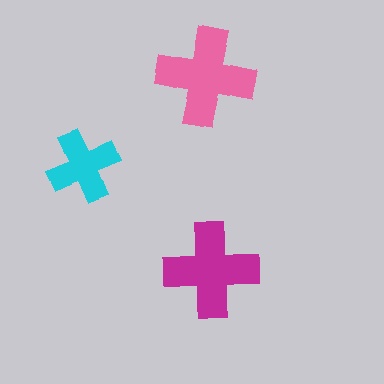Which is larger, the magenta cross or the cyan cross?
The magenta one.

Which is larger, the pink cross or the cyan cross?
The pink one.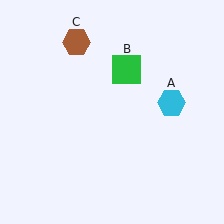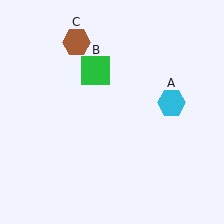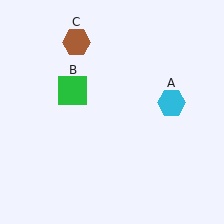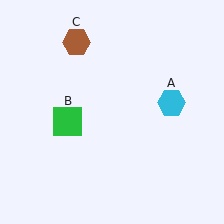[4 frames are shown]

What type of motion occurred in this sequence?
The green square (object B) rotated counterclockwise around the center of the scene.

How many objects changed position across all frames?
1 object changed position: green square (object B).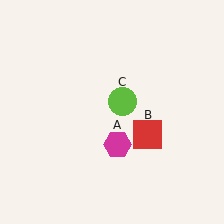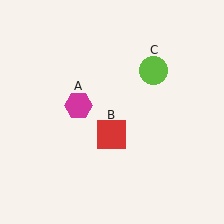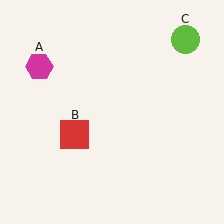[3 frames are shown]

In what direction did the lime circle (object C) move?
The lime circle (object C) moved up and to the right.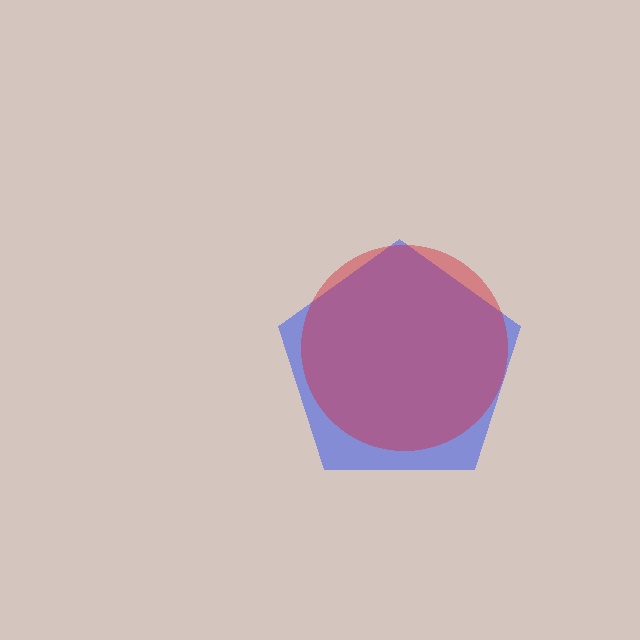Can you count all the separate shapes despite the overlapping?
Yes, there are 2 separate shapes.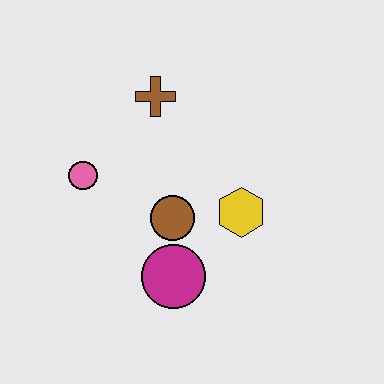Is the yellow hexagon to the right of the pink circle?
Yes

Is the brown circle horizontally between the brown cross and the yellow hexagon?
Yes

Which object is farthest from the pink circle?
The yellow hexagon is farthest from the pink circle.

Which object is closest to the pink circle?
The brown circle is closest to the pink circle.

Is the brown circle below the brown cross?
Yes